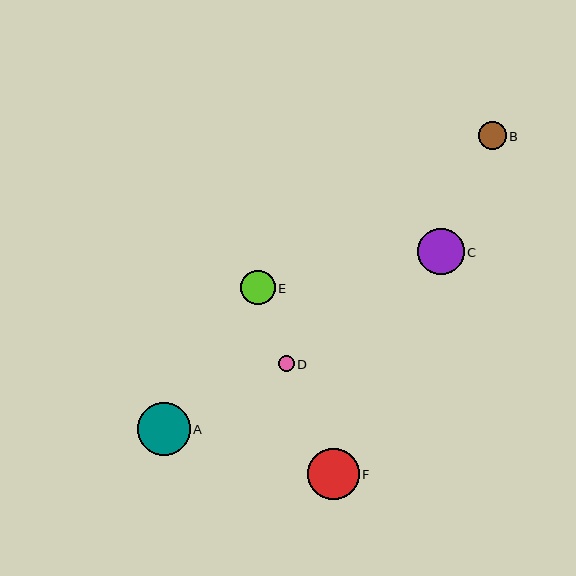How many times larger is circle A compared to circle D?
Circle A is approximately 3.4 times the size of circle D.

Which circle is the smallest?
Circle D is the smallest with a size of approximately 15 pixels.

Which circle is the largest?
Circle A is the largest with a size of approximately 52 pixels.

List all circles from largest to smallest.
From largest to smallest: A, F, C, E, B, D.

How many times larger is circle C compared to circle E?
Circle C is approximately 1.3 times the size of circle E.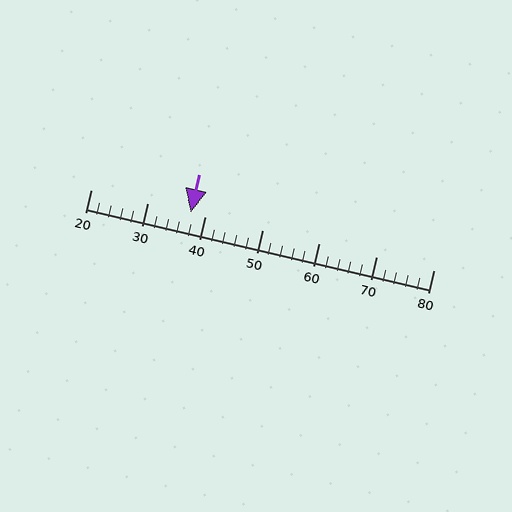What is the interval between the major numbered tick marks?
The major tick marks are spaced 10 units apart.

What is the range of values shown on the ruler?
The ruler shows values from 20 to 80.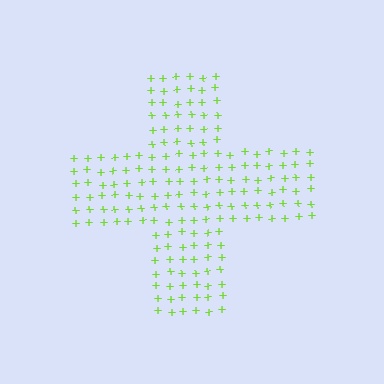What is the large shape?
The large shape is a cross.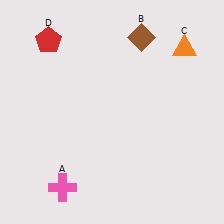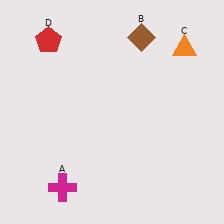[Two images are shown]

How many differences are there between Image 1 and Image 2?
There is 1 difference between the two images.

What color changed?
The cross (A) changed from pink in Image 1 to magenta in Image 2.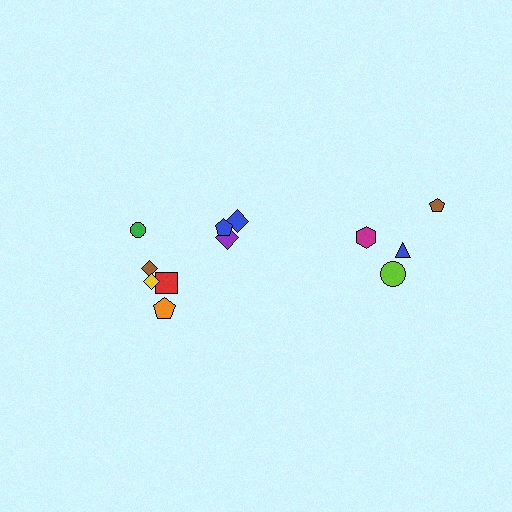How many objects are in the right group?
There are 4 objects.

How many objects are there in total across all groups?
There are 12 objects.